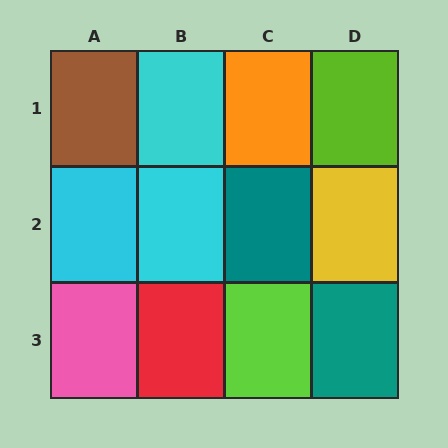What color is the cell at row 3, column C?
Lime.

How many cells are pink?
1 cell is pink.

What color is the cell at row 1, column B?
Cyan.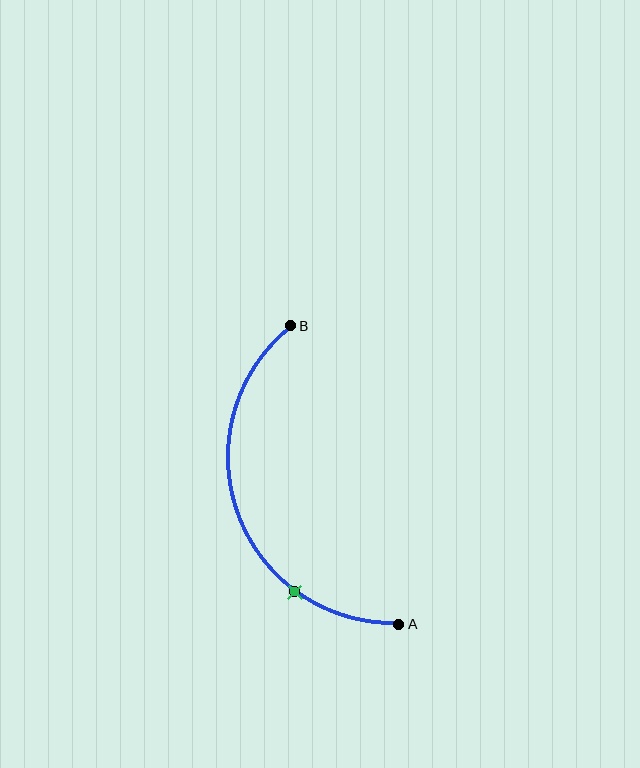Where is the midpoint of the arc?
The arc midpoint is the point on the curve farthest from the straight line joining A and B. It sits to the left of that line.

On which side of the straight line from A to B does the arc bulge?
The arc bulges to the left of the straight line connecting A and B.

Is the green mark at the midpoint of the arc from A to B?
No. The green mark lies on the arc but is closer to endpoint A. The arc midpoint would be at the point on the curve equidistant along the arc from both A and B.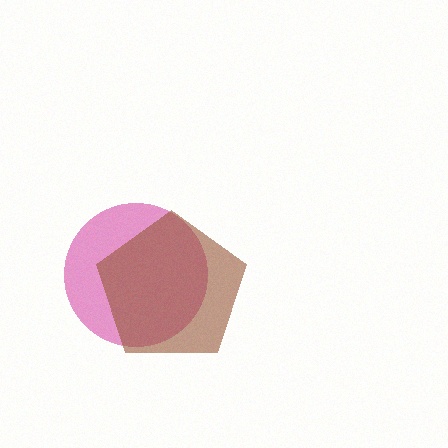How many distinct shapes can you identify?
There are 2 distinct shapes: a pink circle, a brown pentagon.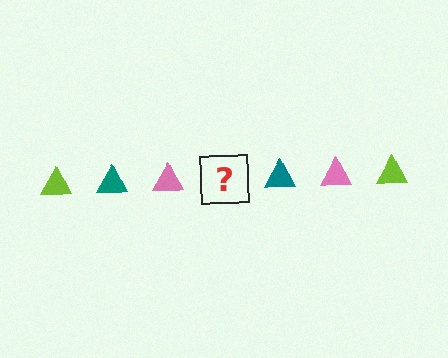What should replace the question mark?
The question mark should be replaced with a lime triangle.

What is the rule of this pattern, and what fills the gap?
The rule is that the pattern cycles through lime, teal, pink triangles. The gap should be filled with a lime triangle.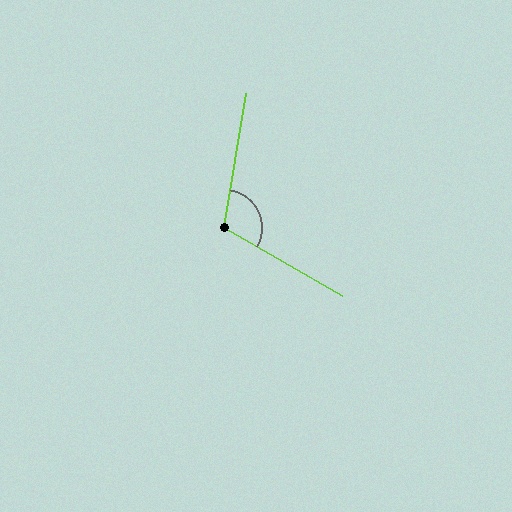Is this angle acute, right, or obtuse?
It is obtuse.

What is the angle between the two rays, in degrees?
Approximately 110 degrees.